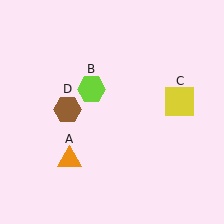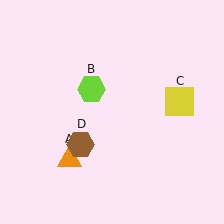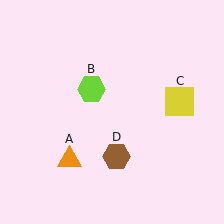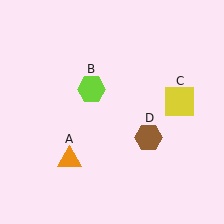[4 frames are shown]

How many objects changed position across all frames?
1 object changed position: brown hexagon (object D).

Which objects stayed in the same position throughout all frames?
Orange triangle (object A) and lime hexagon (object B) and yellow square (object C) remained stationary.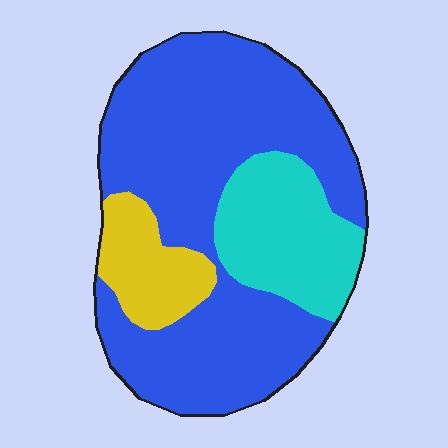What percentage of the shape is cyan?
Cyan takes up less than a quarter of the shape.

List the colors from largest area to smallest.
From largest to smallest: blue, cyan, yellow.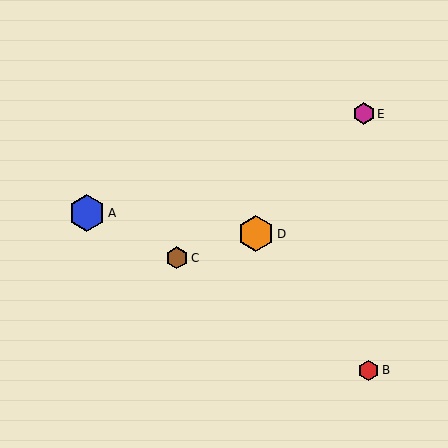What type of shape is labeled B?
Shape B is a red hexagon.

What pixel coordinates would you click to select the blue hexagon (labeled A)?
Click at (87, 213) to select the blue hexagon A.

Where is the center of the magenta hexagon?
The center of the magenta hexagon is at (364, 114).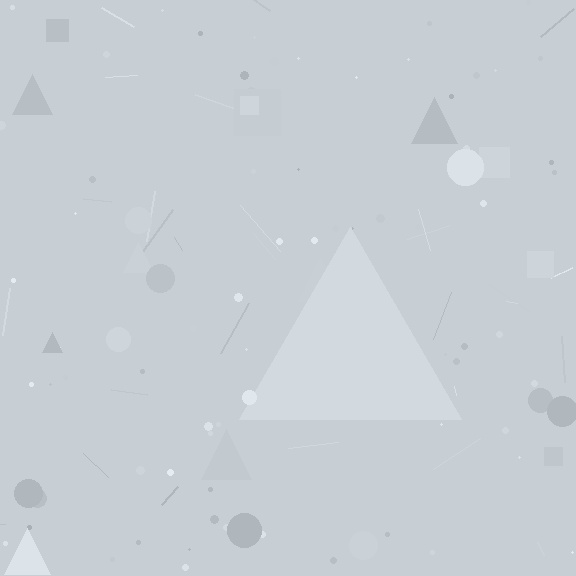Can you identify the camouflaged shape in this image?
The camouflaged shape is a triangle.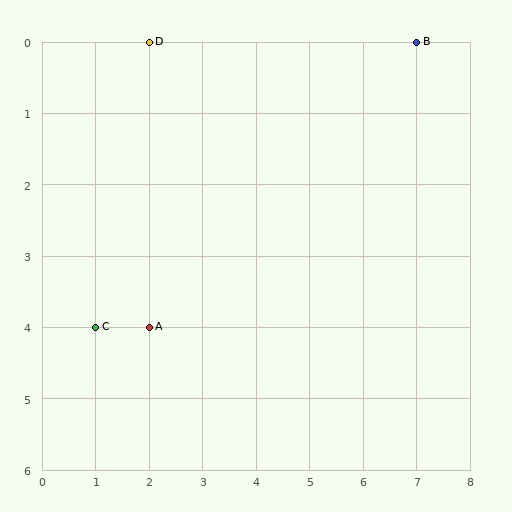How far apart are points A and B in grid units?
Points A and B are 5 columns and 4 rows apart (about 6.4 grid units diagonally).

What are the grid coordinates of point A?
Point A is at grid coordinates (2, 4).